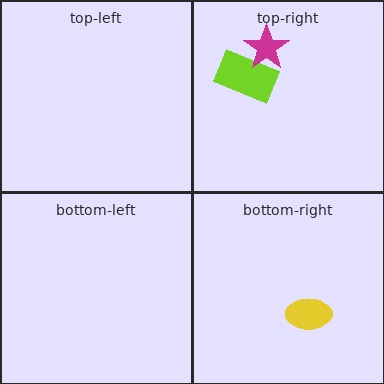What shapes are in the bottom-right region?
The yellow ellipse.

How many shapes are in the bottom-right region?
1.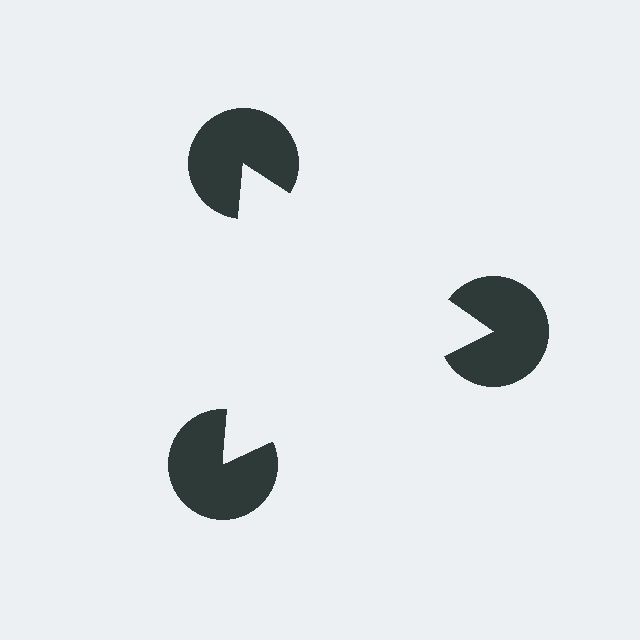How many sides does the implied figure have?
3 sides.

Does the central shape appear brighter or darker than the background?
It typically appears slightly brighter than the background, even though no actual brightness change is drawn.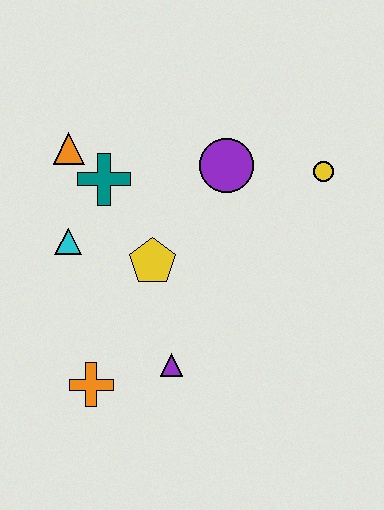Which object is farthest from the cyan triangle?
The yellow circle is farthest from the cyan triangle.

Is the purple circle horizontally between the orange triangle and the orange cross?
No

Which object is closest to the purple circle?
The yellow circle is closest to the purple circle.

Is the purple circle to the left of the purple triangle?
No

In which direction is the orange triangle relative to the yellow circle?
The orange triangle is to the left of the yellow circle.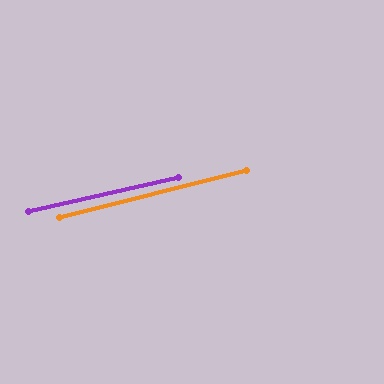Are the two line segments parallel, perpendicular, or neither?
Parallel — their directions differ by only 1.6°.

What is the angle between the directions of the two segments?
Approximately 2 degrees.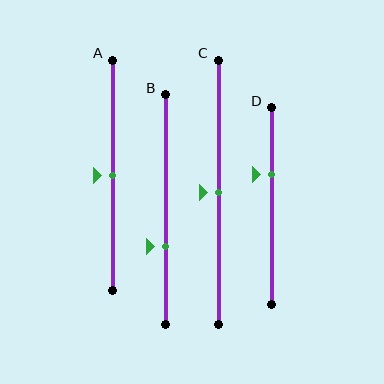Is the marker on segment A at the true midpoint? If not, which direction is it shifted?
Yes, the marker on segment A is at the true midpoint.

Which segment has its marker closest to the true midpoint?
Segment A has its marker closest to the true midpoint.